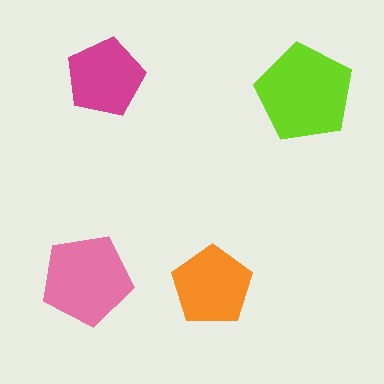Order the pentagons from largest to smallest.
the lime one, the pink one, the orange one, the magenta one.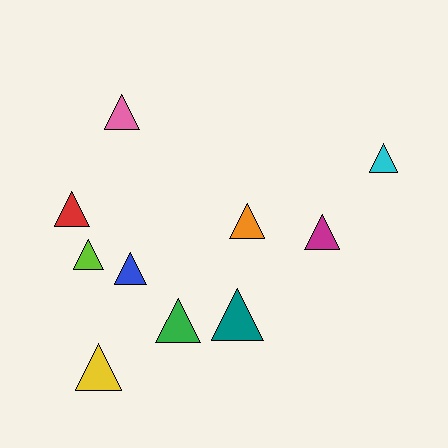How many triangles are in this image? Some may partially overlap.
There are 10 triangles.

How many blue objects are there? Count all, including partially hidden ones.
There is 1 blue object.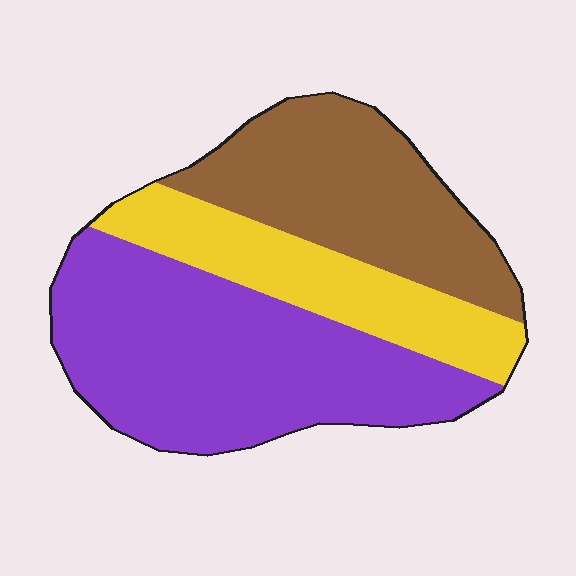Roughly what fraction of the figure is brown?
Brown covers 31% of the figure.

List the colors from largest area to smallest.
From largest to smallest: purple, brown, yellow.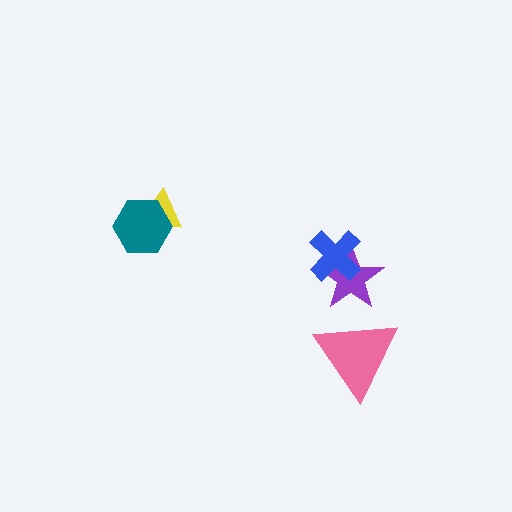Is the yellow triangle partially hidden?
Yes, it is partially covered by another shape.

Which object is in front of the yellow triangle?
The teal hexagon is in front of the yellow triangle.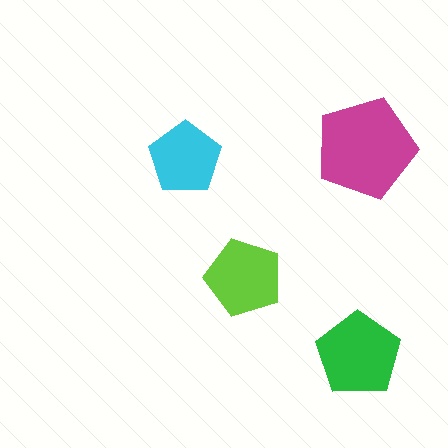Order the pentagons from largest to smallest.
the magenta one, the green one, the lime one, the cyan one.